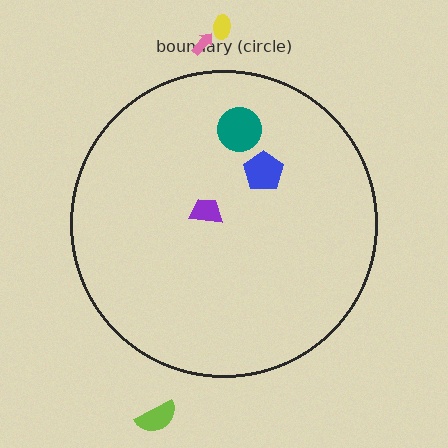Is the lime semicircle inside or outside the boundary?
Outside.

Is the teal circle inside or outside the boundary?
Inside.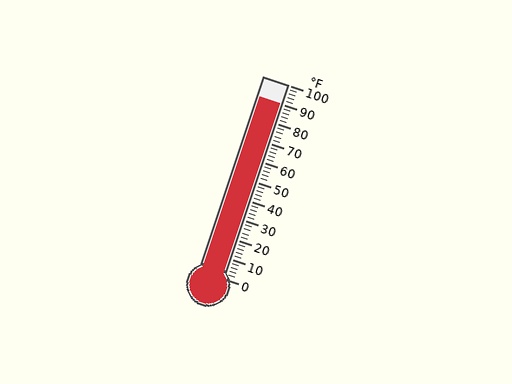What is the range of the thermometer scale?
The thermometer scale ranges from 0°F to 100°F.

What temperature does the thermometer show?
The thermometer shows approximately 90°F.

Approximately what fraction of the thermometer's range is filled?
The thermometer is filled to approximately 90% of its range.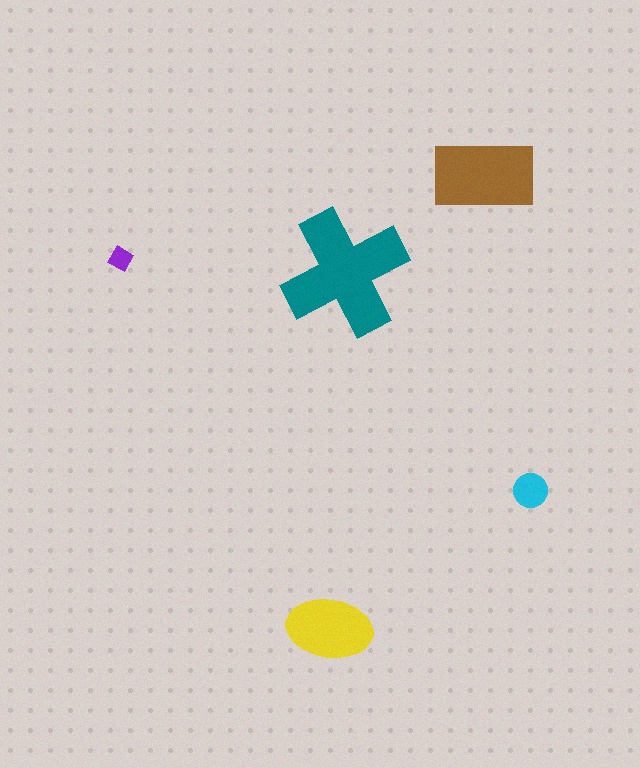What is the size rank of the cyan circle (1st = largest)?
4th.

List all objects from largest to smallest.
The teal cross, the brown rectangle, the yellow ellipse, the cyan circle, the purple diamond.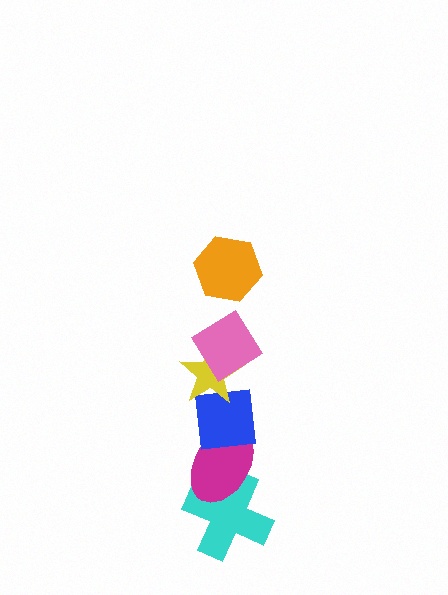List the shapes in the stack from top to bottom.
From top to bottom: the orange hexagon, the pink diamond, the yellow star, the blue square, the magenta ellipse, the cyan cross.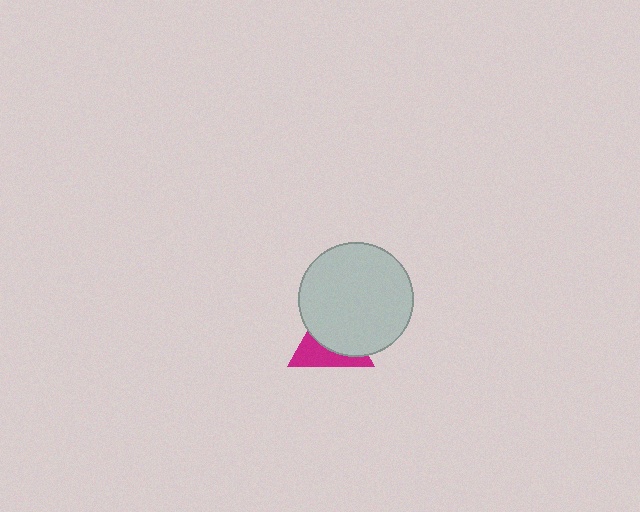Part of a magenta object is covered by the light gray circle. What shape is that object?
It is a triangle.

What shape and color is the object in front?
The object in front is a light gray circle.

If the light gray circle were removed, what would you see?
You would see the complete magenta triangle.